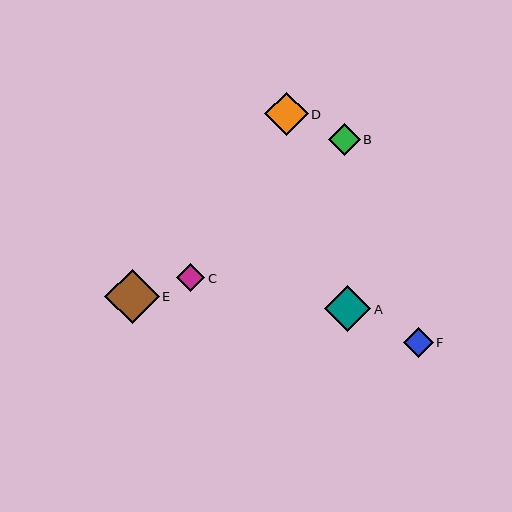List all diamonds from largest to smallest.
From largest to smallest: E, A, D, B, F, C.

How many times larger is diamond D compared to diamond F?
Diamond D is approximately 1.4 times the size of diamond F.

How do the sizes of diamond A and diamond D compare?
Diamond A and diamond D are approximately the same size.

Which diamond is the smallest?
Diamond C is the smallest with a size of approximately 28 pixels.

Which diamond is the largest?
Diamond E is the largest with a size of approximately 54 pixels.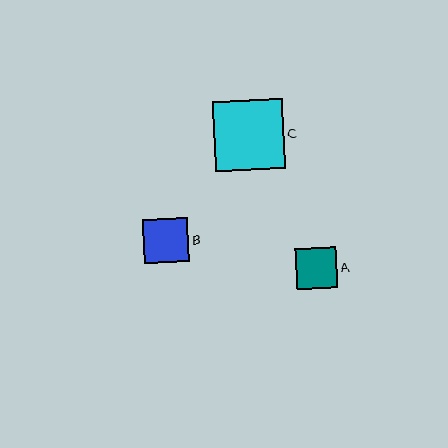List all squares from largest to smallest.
From largest to smallest: C, B, A.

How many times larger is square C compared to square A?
Square C is approximately 1.7 times the size of square A.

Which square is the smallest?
Square A is the smallest with a size of approximately 41 pixels.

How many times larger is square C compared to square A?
Square C is approximately 1.7 times the size of square A.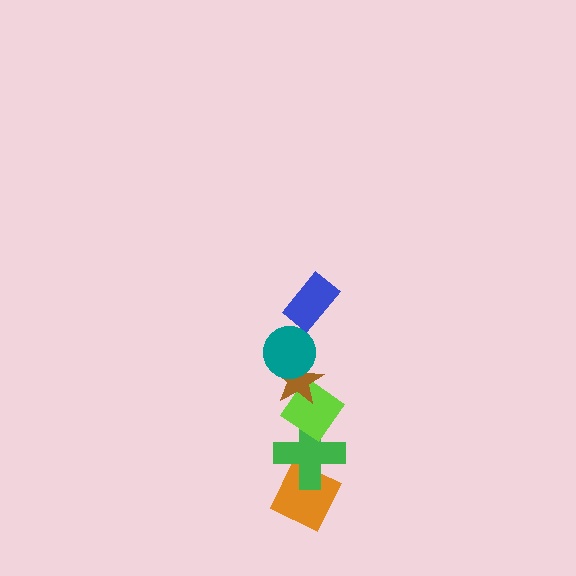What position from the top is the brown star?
The brown star is 3rd from the top.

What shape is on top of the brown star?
The teal circle is on top of the brown star.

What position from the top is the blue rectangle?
The blue rectangle is 1st from the top.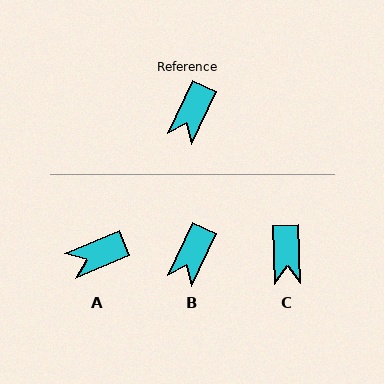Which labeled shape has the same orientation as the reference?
B.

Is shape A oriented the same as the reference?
No, it is off by about 41 degrees.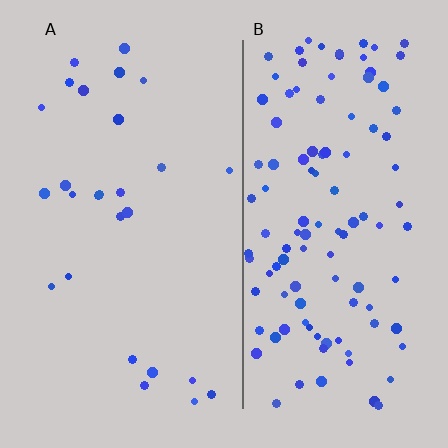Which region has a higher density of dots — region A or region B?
B (the right).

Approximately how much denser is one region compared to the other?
Approximately 4.2× — region B over region A.